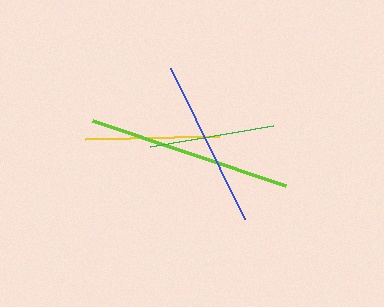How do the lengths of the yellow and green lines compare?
The yellow and green lines are approximately the same length.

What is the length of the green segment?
The green segment is approximately 125 pixels long.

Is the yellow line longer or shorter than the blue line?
The blue line is longer than the yellow line.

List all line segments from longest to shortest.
From longest to shortest: lime, blue, yellow, green.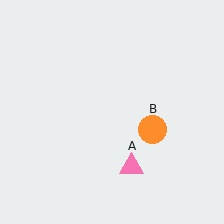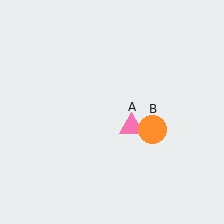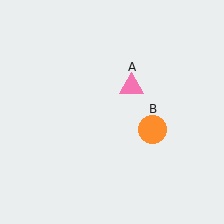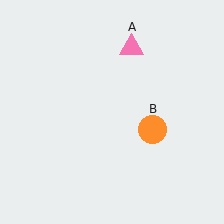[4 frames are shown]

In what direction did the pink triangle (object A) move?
The pink triangle (object A) moved up.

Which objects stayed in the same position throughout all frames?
Orange circle (object B) remained stationary.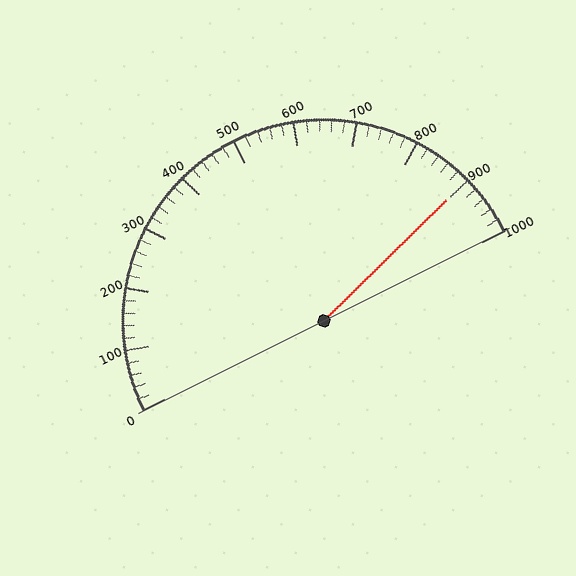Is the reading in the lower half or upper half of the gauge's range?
The reading is in the upper half of the range (0 to 1000).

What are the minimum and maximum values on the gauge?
The gauge ranges from 0 to 1000.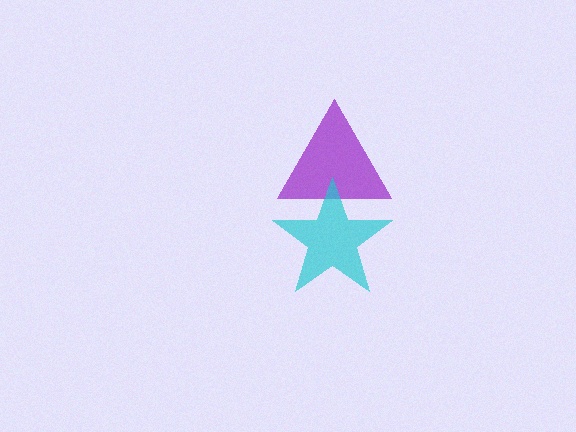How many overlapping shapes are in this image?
There are 2 overlapping shapes in the image.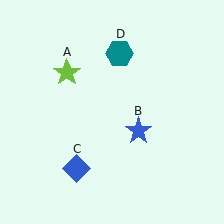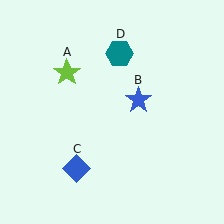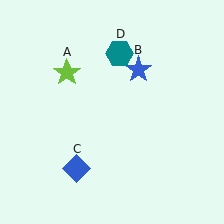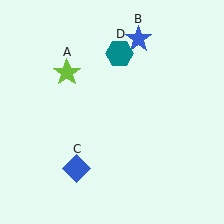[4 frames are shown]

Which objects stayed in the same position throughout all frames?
Lime star (object A) and blue diamond (object C) and teal hexagon (object D) remained stationary.